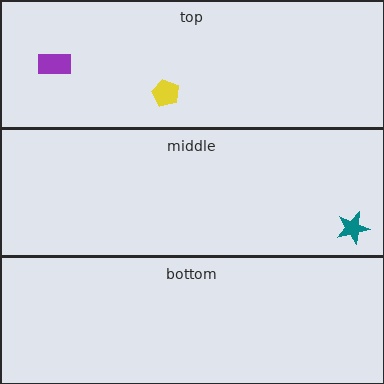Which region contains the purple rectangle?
The top region.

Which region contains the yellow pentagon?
The top region.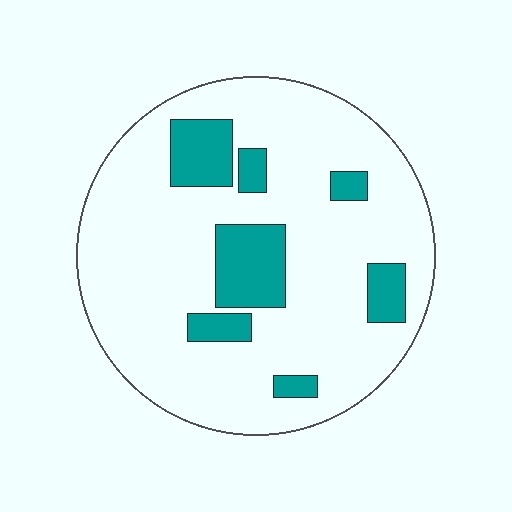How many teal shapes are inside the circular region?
7.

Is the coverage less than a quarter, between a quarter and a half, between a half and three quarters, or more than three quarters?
Less than a quarter.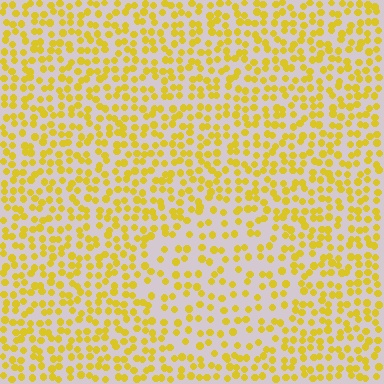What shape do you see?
I see a circle.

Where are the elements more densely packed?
The elements are more densely packed outside the circle boundary.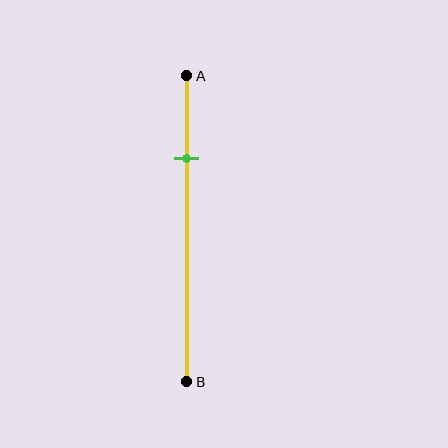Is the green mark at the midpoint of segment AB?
No, the mark is at about 25% from A, not at the 50% midpoint.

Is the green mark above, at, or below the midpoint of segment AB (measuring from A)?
The green mark is above the midpoint of segment AB.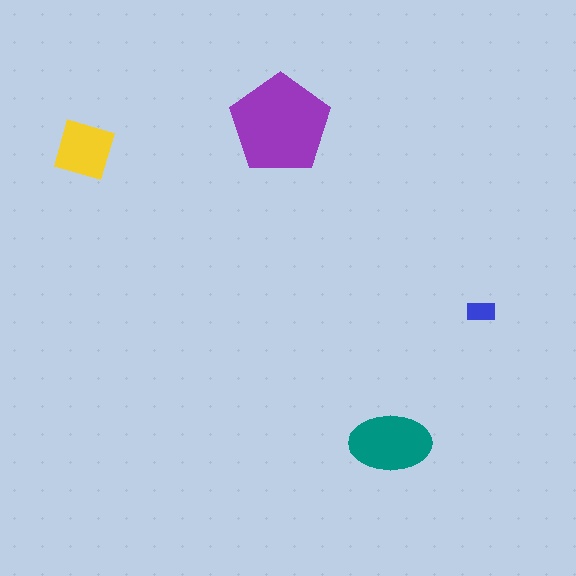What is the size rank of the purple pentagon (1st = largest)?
1st.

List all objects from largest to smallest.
The purple pentagon, the teal ellipse, the yellow diamond, the blue rectangle.